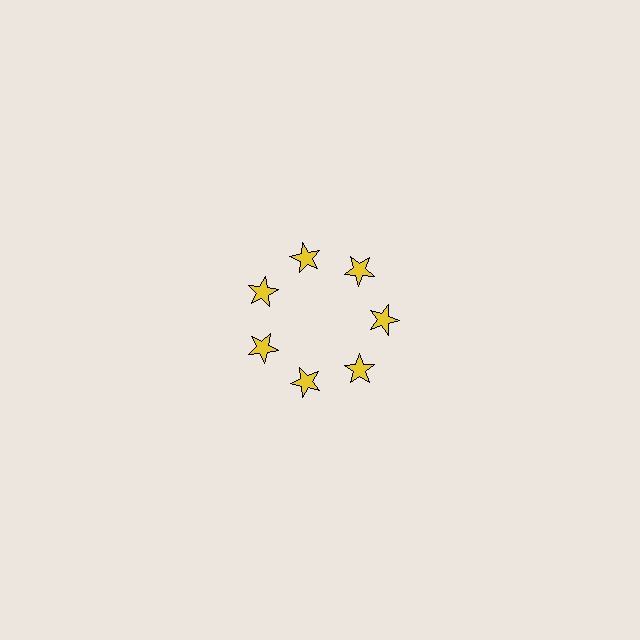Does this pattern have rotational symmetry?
Yes, this pattern has 7-fold rotational symmetry. It looks the same after rotating 51 degrees around the center.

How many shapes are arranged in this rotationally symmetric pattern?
There are 7 shapes, arranged in 7 groups of 1.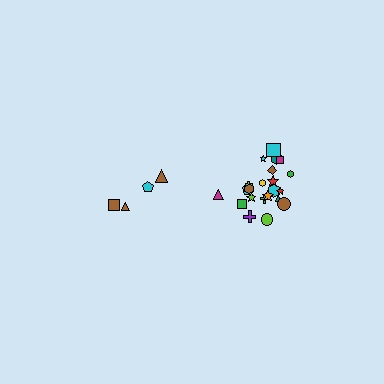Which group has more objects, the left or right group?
The right group.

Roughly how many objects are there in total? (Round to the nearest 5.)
Roughly 25 objects in total.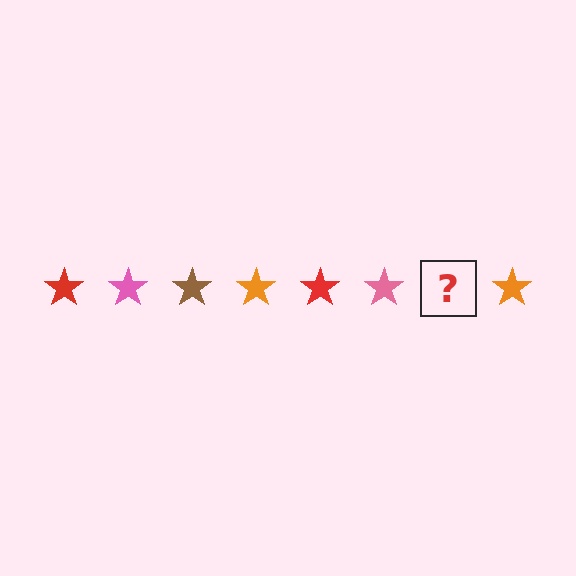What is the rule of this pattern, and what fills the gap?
The rule is that the pattern cycles through red, pink, brown, orange stars. The gap should be filled with a brown star.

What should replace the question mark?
The question mark should be replaced with a brown star.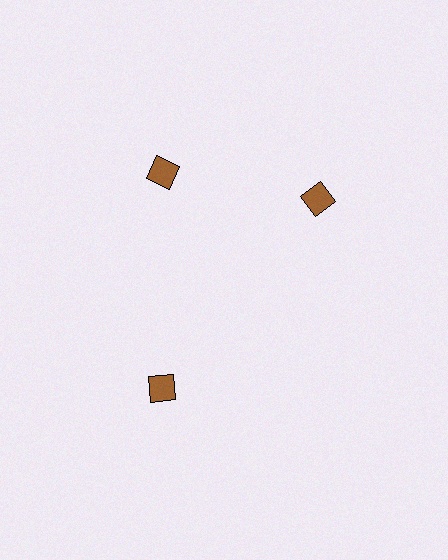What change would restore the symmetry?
The symmetry would be restored by rotating it back into even spacing with its neighbors so that all 3 diamonds sit at equal angles and equal distance from the center.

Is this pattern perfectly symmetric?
No. The 3 brown diamonds are arranged in a ring, but one element near the 3 o'clock position is rotated out of alignment along the ring, breaking the 3-fold rotational symmetry.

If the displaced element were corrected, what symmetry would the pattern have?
It would have 3-fold rotational symmetry — the pattern would map onto itself every 120 degrees.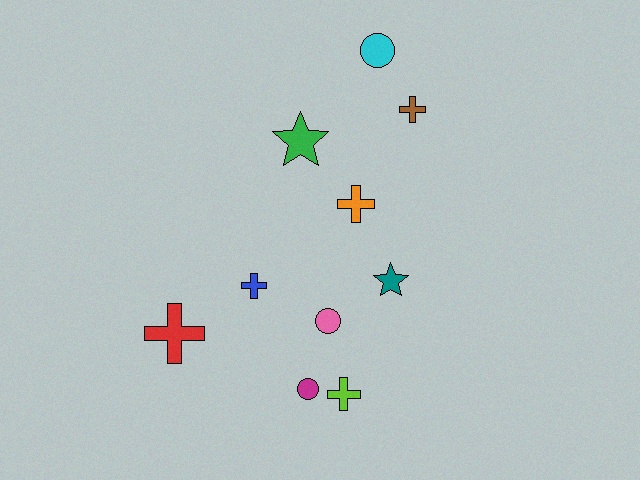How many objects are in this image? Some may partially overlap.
There are 10 objects.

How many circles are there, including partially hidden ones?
There are 3 circles.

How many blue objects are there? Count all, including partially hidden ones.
There is 1 blue object.